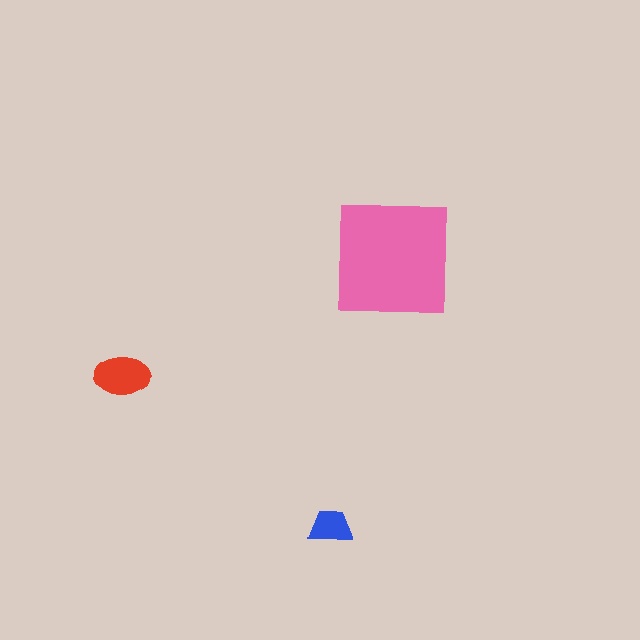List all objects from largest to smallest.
The pink square, the red ellipse, the blue trapezoid.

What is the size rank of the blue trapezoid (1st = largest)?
3rd.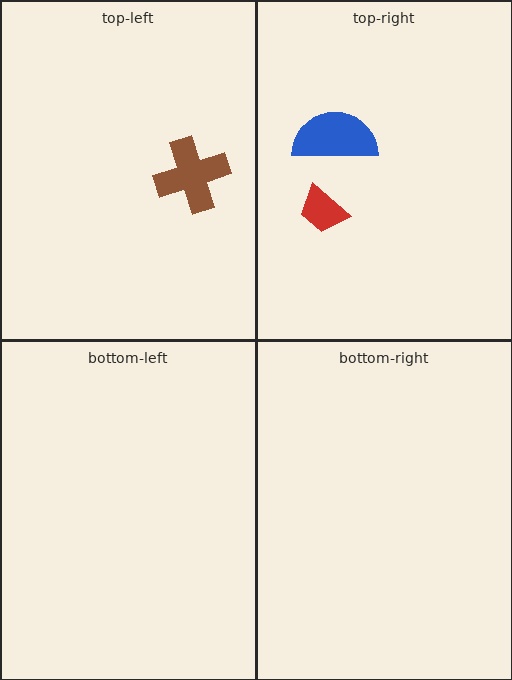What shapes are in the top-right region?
The red trapezoid, the blue semicircle.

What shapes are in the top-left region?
The brown cross.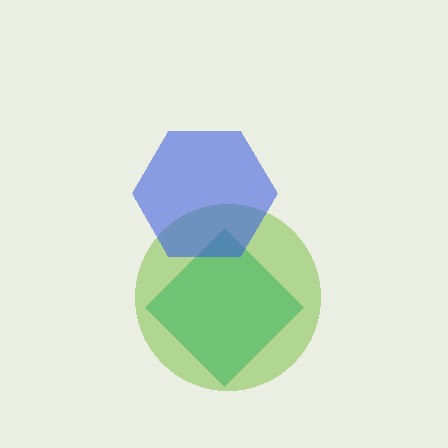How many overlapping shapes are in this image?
There are 3 overlapping shapes in the image.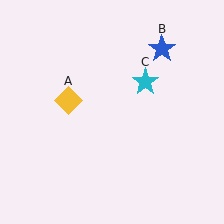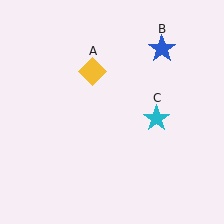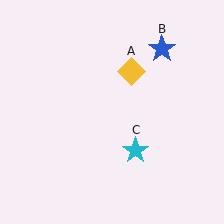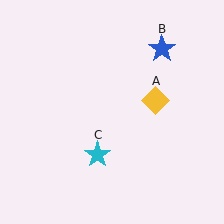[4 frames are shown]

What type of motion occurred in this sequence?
The yellow diamond (object A), cyan star (object C) rotated clockwise around the center of the scene.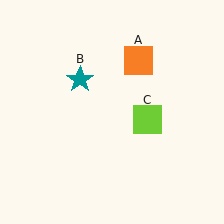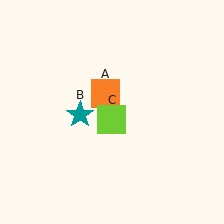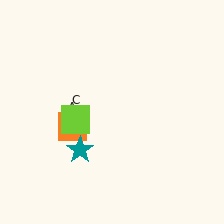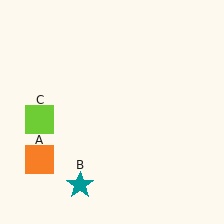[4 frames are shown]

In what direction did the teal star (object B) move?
The teal star (object B) moved down.